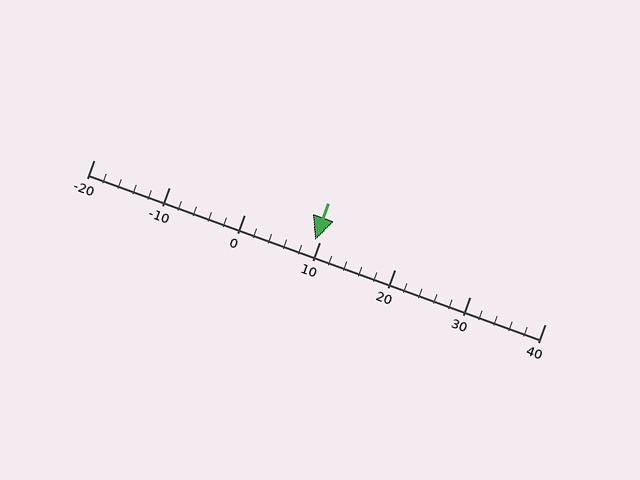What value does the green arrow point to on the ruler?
The green arrow points to approximately 9.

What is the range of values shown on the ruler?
The ruler shows values from -20 to 40.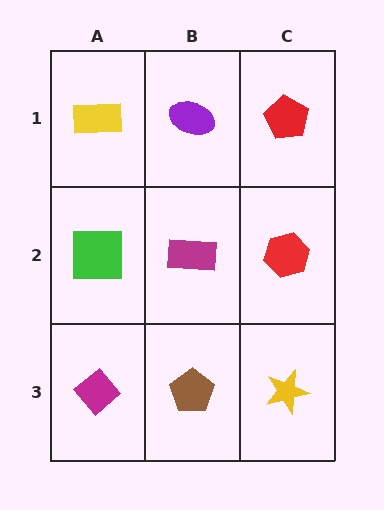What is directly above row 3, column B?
A magenta rectangle.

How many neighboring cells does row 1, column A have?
2.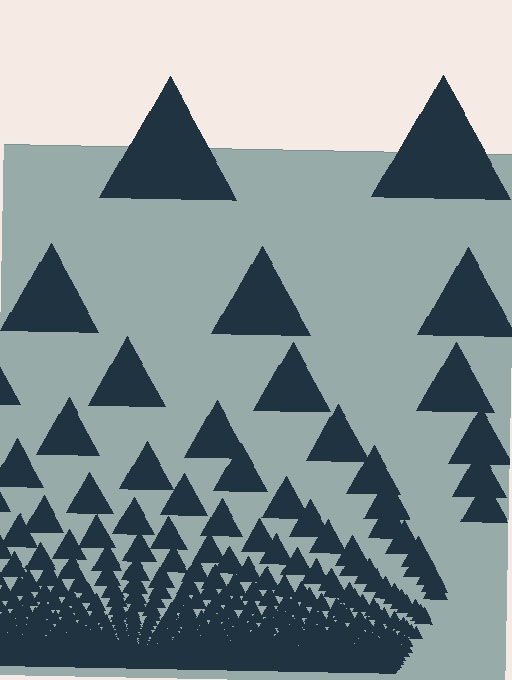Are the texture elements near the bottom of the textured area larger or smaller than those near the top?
Smaller. The gradient is inverted — elements near the bottom are smaller and denser.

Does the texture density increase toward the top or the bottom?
Density increases toward the bottom.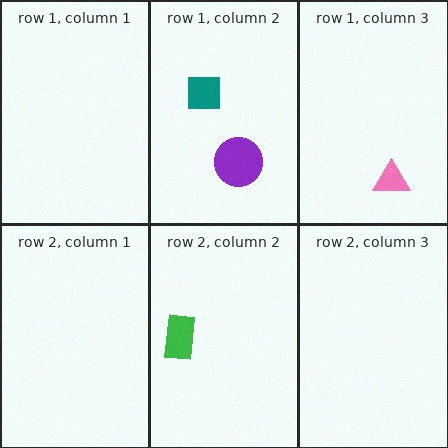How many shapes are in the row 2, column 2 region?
1.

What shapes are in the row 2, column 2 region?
The green rectangle.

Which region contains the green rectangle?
The row 2, column 2 region.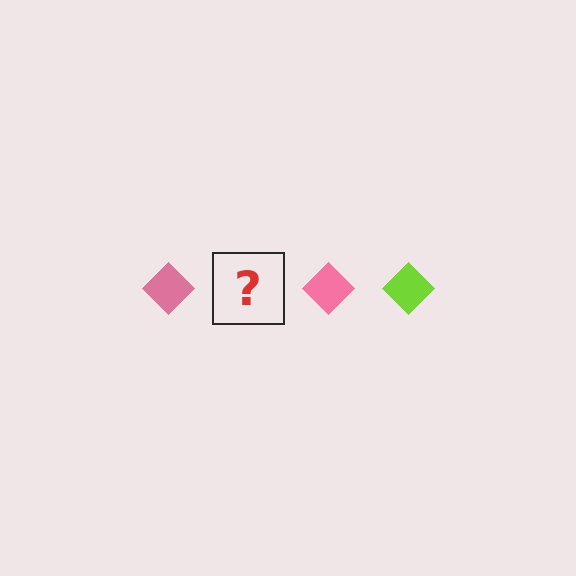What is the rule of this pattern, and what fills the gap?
The rule is that the pattern cycles through pink, lime diamonds. The gap should be filled with a lime diamond.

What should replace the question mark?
The question mark should be replaced with a lime diamond.